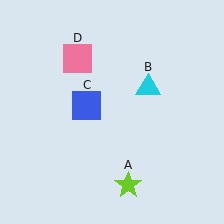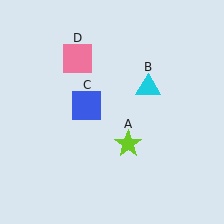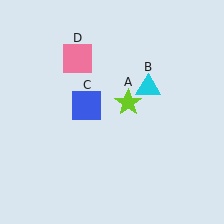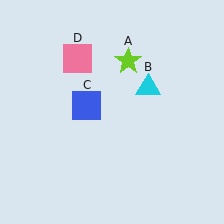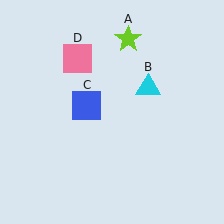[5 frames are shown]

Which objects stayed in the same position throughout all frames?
Cyan triangle (object B) and blue square (object C) and pink square (object D) remained stationary.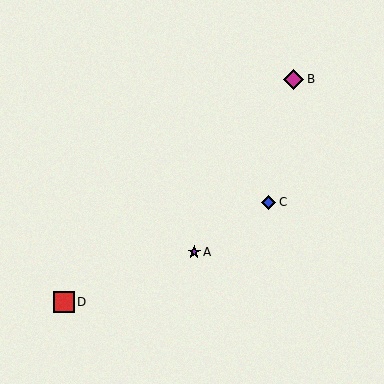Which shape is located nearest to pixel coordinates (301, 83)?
The magenta diamond (labeled B) at (294, 79) is nearest to that location.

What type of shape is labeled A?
Shape A is a purple star.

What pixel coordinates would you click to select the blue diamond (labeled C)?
Click at (269, 202) to select the blue diamond C.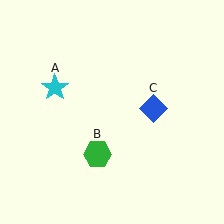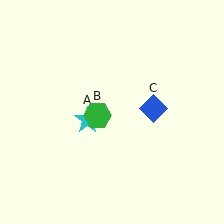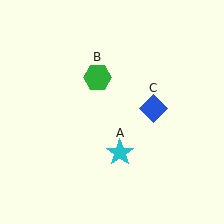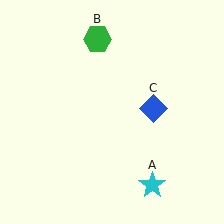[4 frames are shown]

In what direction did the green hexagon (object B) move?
The green hexagon (object B) moved up.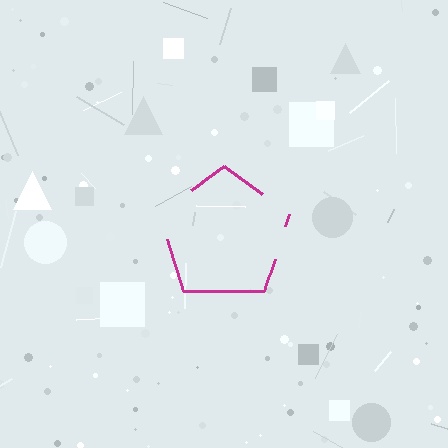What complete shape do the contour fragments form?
The contour fragments form a pentagon.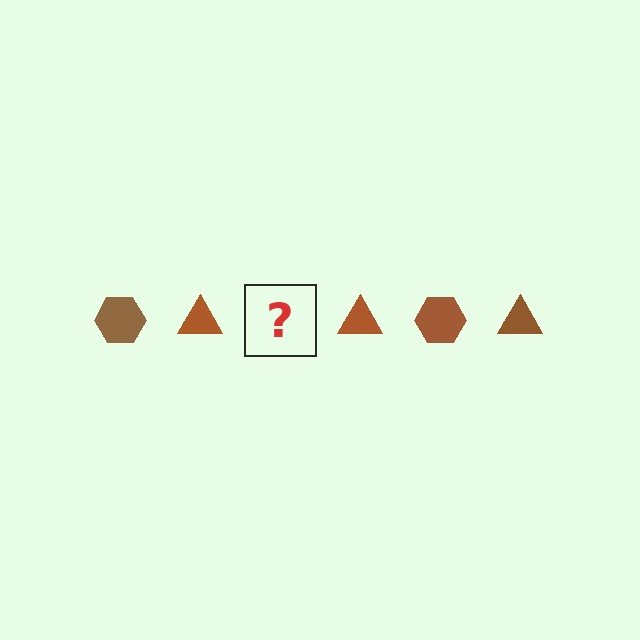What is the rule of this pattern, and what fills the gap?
The rule is that the pattern cycles through hexagon, triangle shapes in brown. The gap should be filled with a brown hexagon.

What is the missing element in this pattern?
The missing element is a brown hexagon.